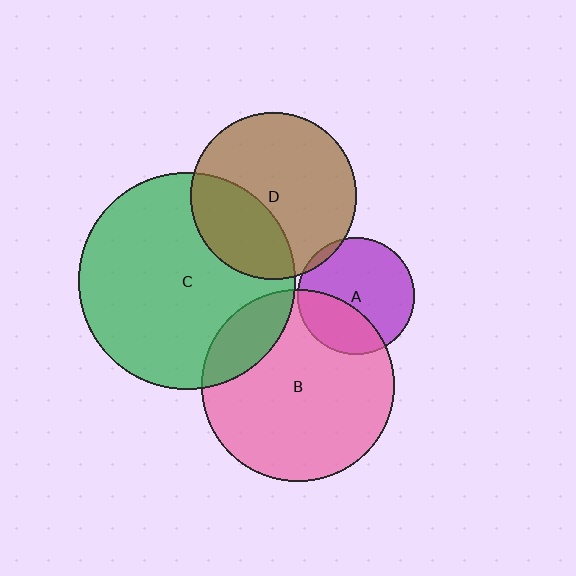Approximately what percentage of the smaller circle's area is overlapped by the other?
Approximately 35%.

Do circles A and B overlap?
Yes.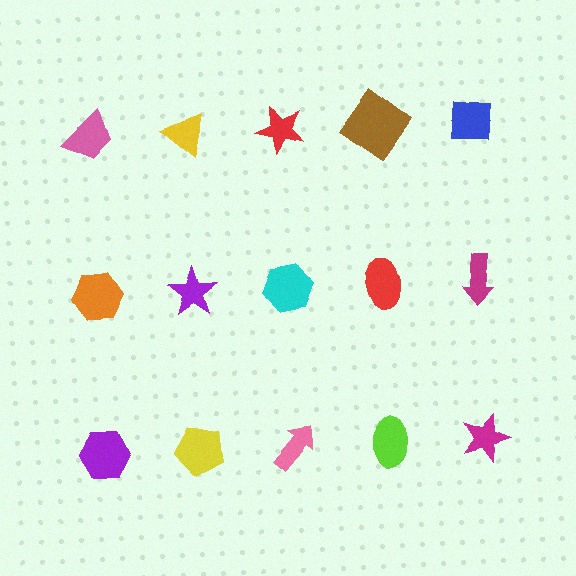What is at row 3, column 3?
A pink arrow.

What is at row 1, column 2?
A yellow triangle.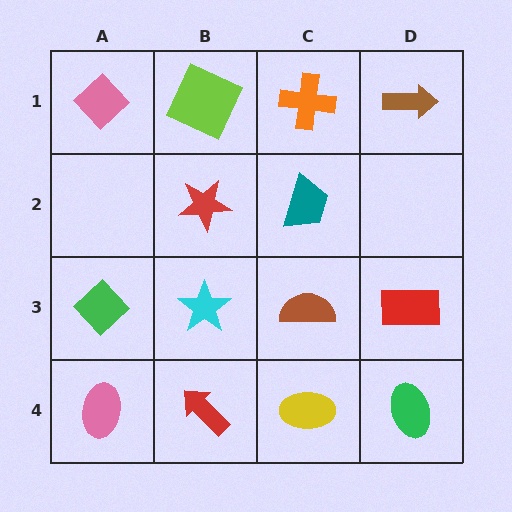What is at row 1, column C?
An orange cross.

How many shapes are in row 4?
4 shapes.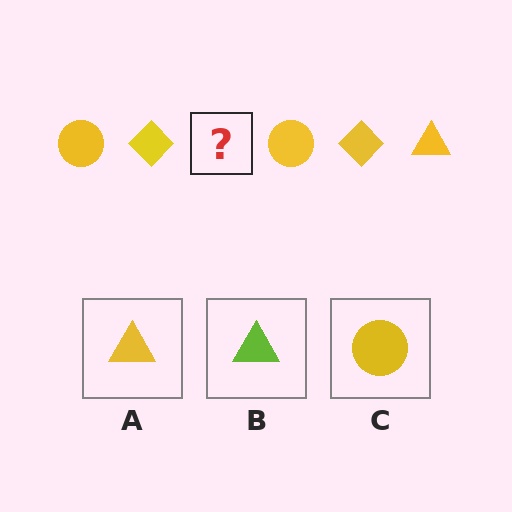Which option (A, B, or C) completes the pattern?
A.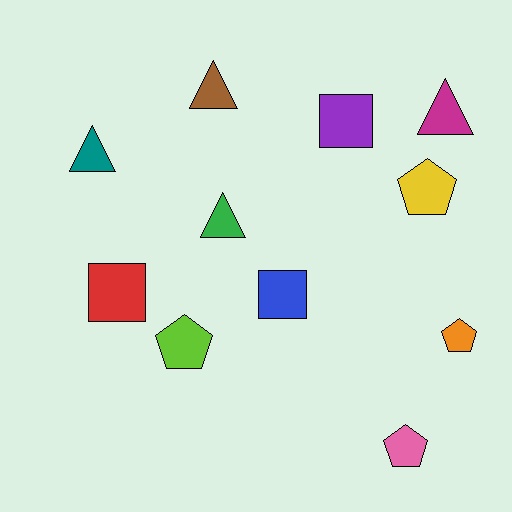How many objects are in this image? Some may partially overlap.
There are 11 objects.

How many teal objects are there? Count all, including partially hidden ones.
There is 1 teal object.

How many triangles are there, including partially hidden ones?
There are 4 triangles.